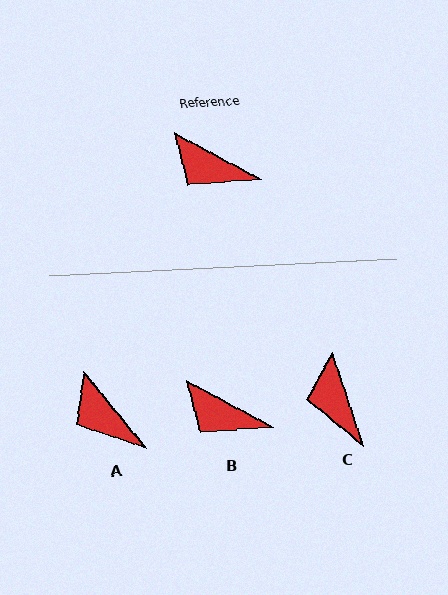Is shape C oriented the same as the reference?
No, it is off by about 44 degrees.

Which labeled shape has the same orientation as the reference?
B.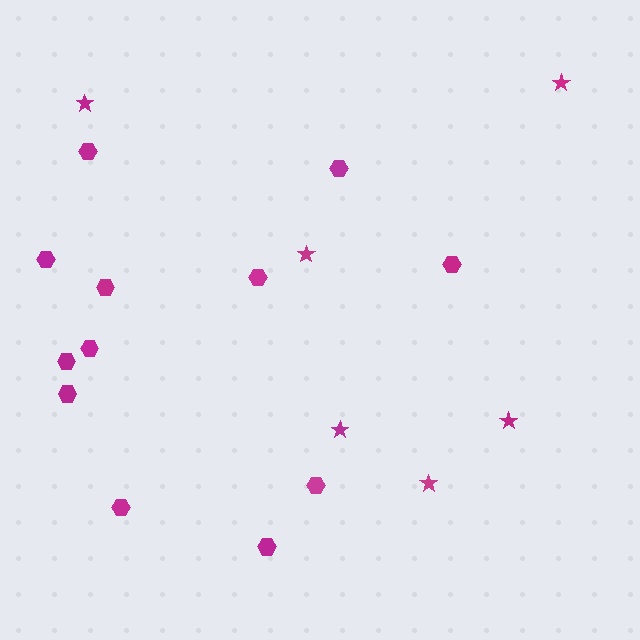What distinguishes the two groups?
There are 2 groups: one group of stars (6) and one group of hexagons (12).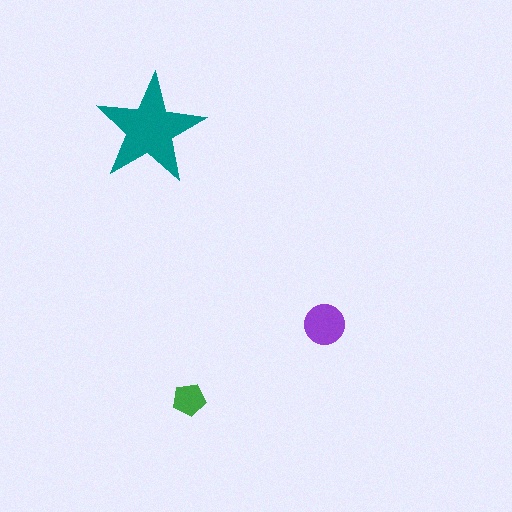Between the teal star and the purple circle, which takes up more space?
The teal star.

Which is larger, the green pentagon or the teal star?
The teal star.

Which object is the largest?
The teal star.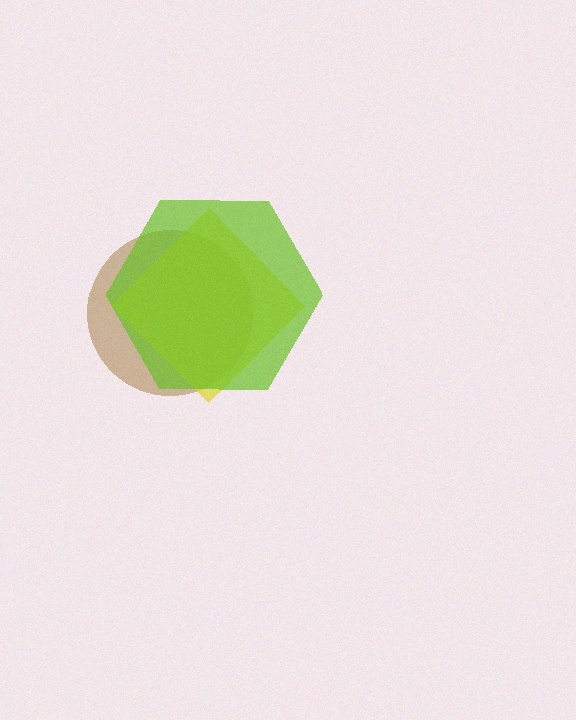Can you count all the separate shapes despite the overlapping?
Yes, there are 3 separate shapes.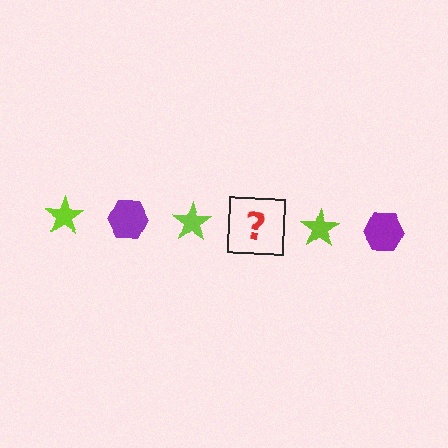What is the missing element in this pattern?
The missing element is a purple hexagon.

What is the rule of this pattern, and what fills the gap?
The rule is that the pattern alternates between lime star and purple hexagon. The gap should be filled with a purple hexagon.